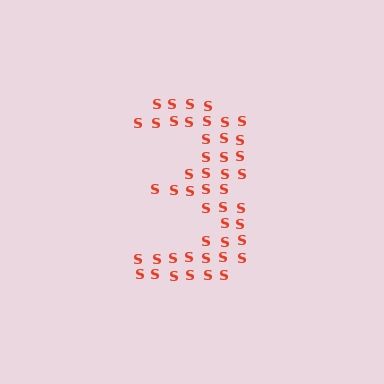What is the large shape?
The large shape is the digit 3.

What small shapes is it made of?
It is made of small letter S's.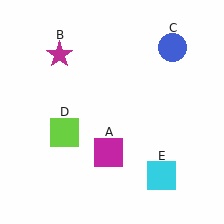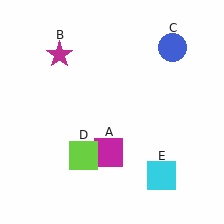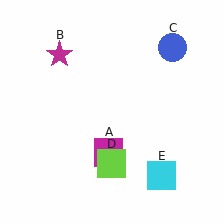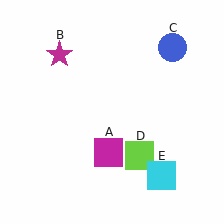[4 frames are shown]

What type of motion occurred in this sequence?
The lime square (object D) rotated counterclockwise around the center of the scene.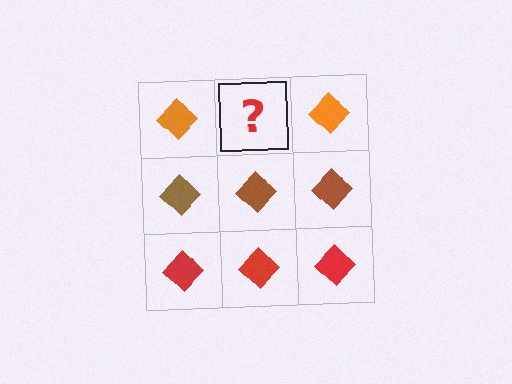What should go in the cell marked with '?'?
The missing cell should contain an orange diamond.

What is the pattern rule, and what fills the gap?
The rule is that each row has a consistent color. The gap should be filled with an orange diamond.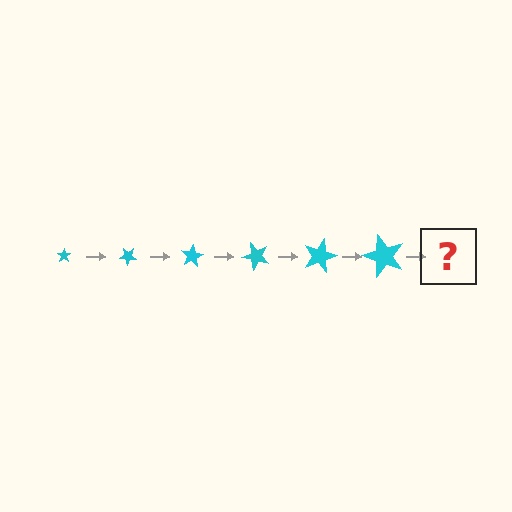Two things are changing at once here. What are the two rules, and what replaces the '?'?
The two rules are that the star grows larger each step and it rotates 40 degrees each step. The '?' should be a star, larger than the previous one and rotated 240 degrees from the start.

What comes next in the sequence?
The next element should be a star, larger than the previous one and rotated 240 degrees from the start.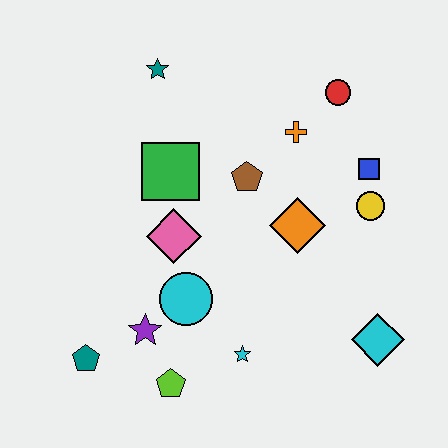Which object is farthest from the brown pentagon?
The teal pentagon is farthest from the brown pentagon.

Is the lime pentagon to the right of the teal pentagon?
Yes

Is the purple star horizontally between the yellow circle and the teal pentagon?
Yes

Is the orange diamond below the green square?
Yes